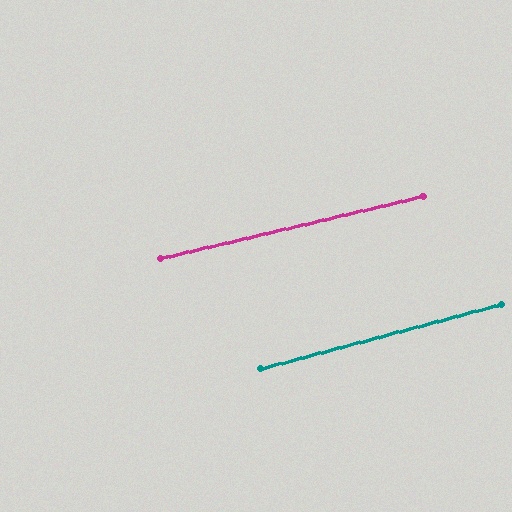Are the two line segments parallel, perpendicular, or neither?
Parallel — their directions differ by only 1.6°.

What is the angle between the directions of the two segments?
Approximately 2 degrees.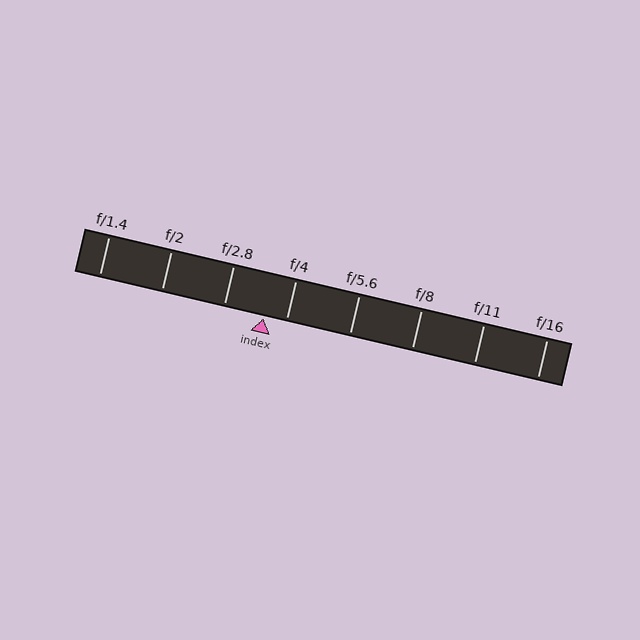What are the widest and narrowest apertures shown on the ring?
The widest aperture shown is f/1.4 and the narrowest is f/16.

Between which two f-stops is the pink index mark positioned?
The index mark is between f/2.8 and f/4.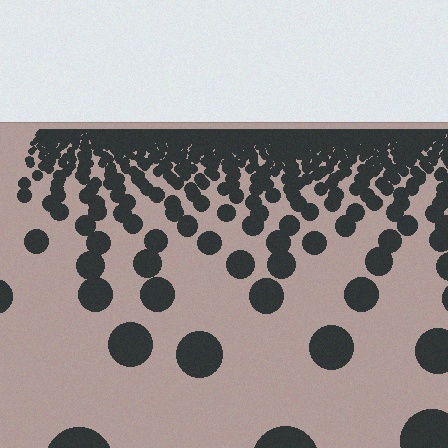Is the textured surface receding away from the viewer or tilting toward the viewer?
The surface is receding away from the viewer. Texture elements get smaller and denser toward the top.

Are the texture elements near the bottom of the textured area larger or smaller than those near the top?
Larger. Near the bottom, elements are closer to the viewer and appear at a bigger on-screen size.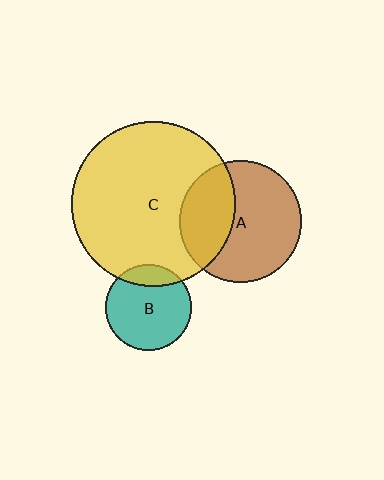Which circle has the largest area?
Circle C (yellow).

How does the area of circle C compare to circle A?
Approximately 1.8 times.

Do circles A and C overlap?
Yes.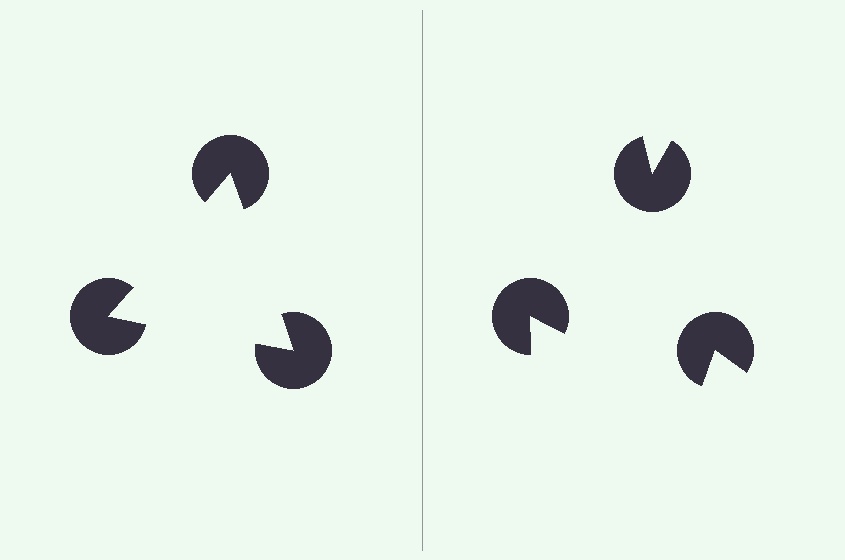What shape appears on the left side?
An illusory triangle.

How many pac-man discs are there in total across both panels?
6 — 3 on each side.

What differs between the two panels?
The pac-man discs are positioned identically on both sides; only the wedge orientations differ. On the left they align to a triangle; on the right they are misaligned.